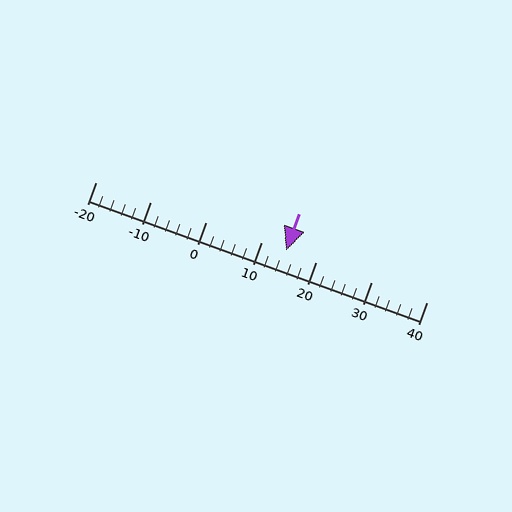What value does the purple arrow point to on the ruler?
The purple arrow points to approximately 15.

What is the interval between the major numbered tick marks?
The major tick marks are spaced 10 units apart.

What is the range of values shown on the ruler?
The ruler shows values from -20 to 40.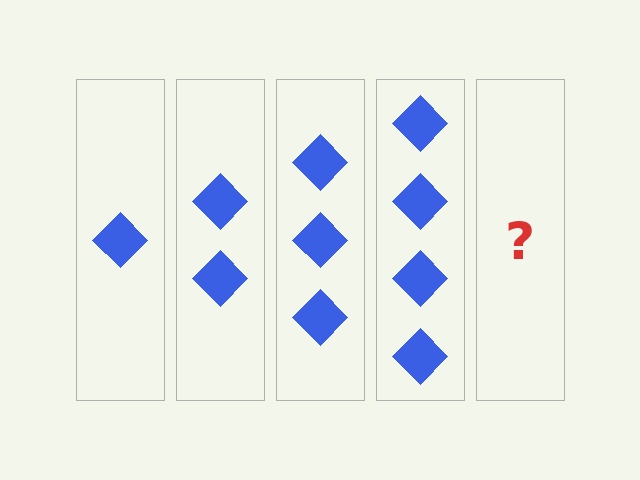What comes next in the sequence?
The next element should be 5 diamonds.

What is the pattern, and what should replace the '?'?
The pattern is that each step adds one more diamond. The '?' should be 5 diamonds.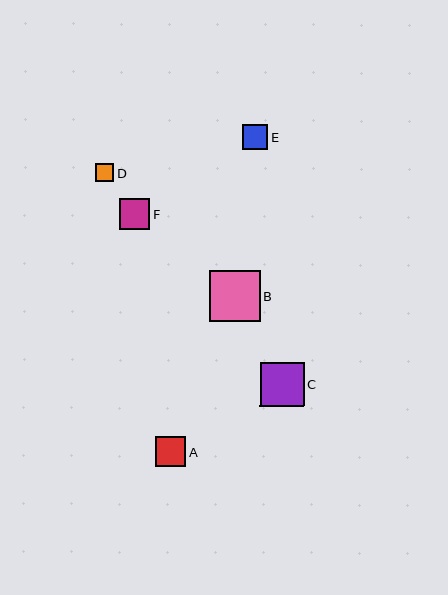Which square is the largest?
Square B is the largest with a size of approximately 51 pixels.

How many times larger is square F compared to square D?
Square F is approximately 1.7 times the size of square D.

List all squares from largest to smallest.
From largest to smallest: B, C, F, A, E, D.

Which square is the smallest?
Square D is the smallest with a size of approximately 18 pixels.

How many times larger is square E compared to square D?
Square E is approximately 1.4 times the size of square D.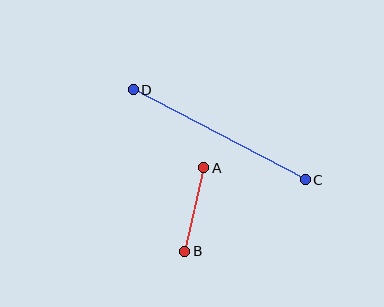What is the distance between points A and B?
The distance is approximately 86 pixels.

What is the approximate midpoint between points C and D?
The midpoint is at approximately (219, 135) pixels.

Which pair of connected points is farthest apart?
Points C and D are farthest apart.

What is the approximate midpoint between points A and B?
The midpoint is at approximately (194, 209) pixels.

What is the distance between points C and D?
The distance is approximately 195 pixels.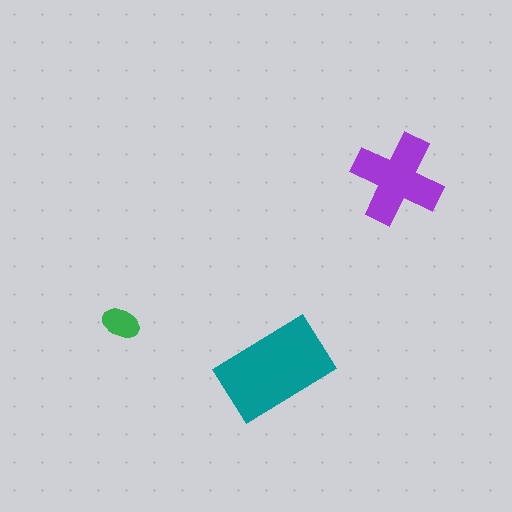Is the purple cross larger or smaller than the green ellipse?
Larger.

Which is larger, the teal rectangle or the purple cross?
The teal rectangle.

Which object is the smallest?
The green ellipse.